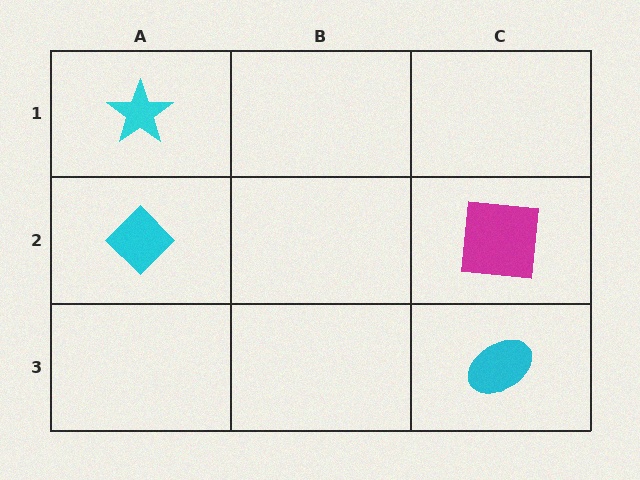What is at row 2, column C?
A magenta square.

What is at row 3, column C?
A cyan ellipse.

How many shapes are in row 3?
1 shape.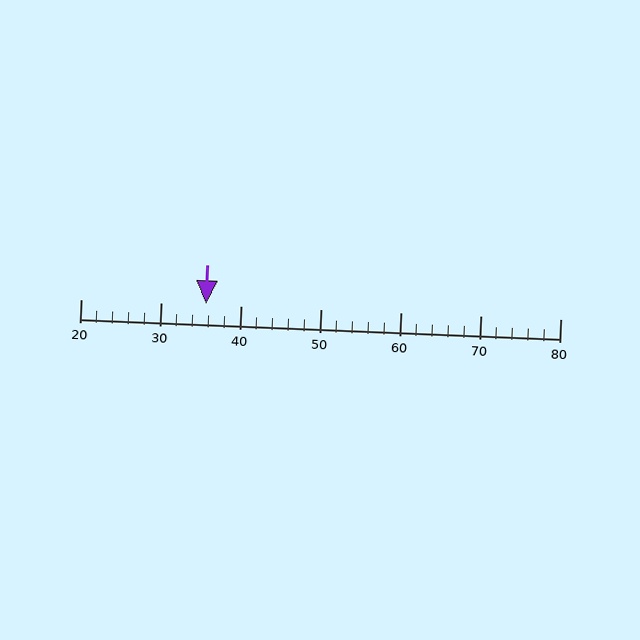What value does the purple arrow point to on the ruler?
The purple arrow points to approximately 36.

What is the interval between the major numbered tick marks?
The major tick marks are spaced 10 units apart.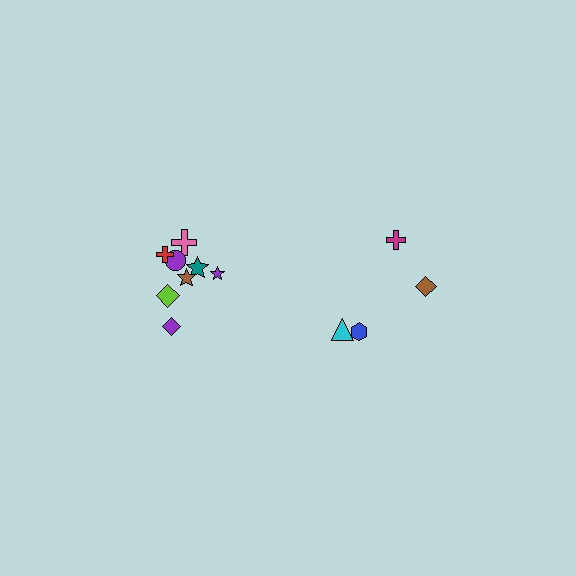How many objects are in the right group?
There are 4 objects.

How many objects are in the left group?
There are 8 objects.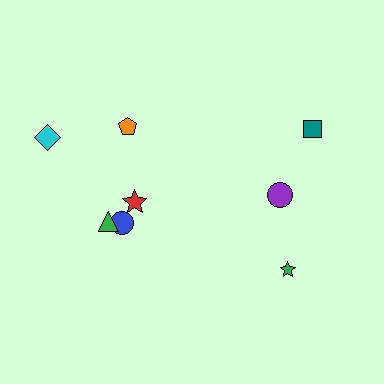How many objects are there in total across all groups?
There are 8 objects.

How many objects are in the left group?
There are 5 objects.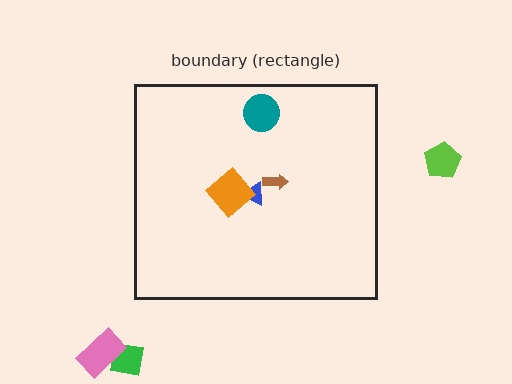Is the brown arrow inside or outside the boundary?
Inside.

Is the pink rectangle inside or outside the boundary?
Outside.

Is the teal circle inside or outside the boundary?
Inside.